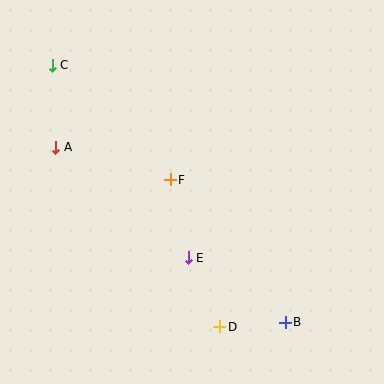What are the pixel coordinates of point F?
Point F is at (170, 180).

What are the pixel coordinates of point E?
Point E is at (188, 258).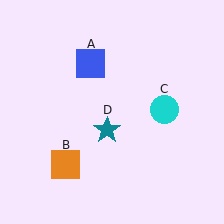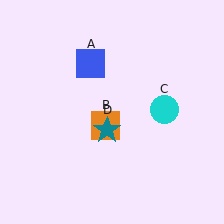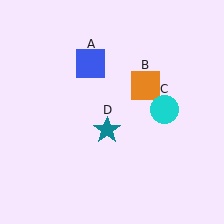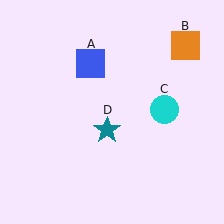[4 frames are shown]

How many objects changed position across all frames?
1 object changed position: orange square (object B).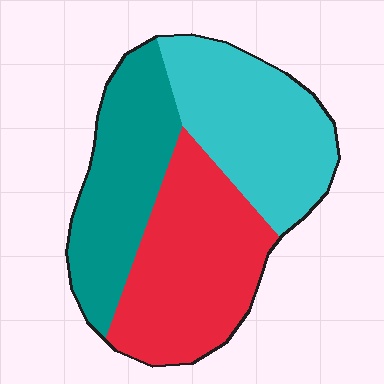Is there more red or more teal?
Red.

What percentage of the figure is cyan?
Cyan covers 33% of the figure.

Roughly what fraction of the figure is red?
Red takes up between a third and a half of the figure.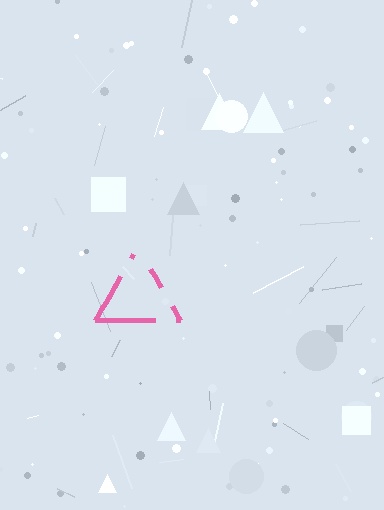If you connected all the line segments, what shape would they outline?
They would outline a triangle.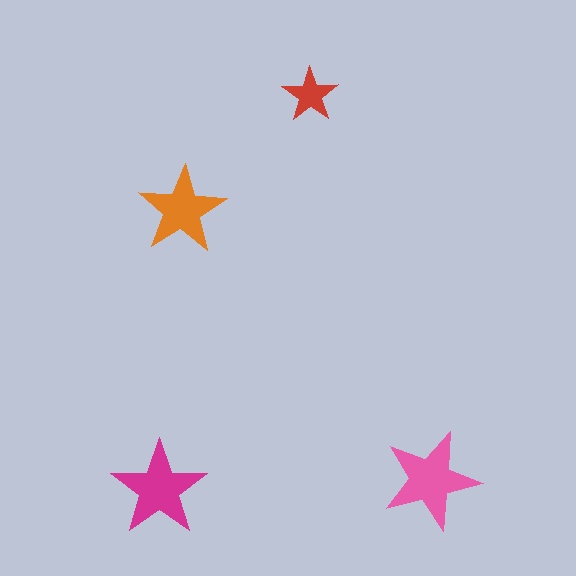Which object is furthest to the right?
The pink star is rightmost.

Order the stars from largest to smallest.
the pink one, the magenta one, the orange one, the red one.